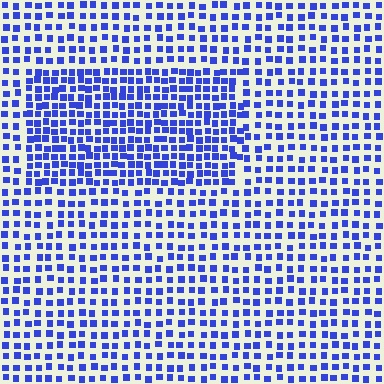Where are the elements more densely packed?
The elements are more densely packed inside the rectangle boundary.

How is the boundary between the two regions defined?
The boundary is defined by a change in element density (approximately 1.7x ratio). All elements are the same color, size, and shape.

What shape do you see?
I see a rectangle.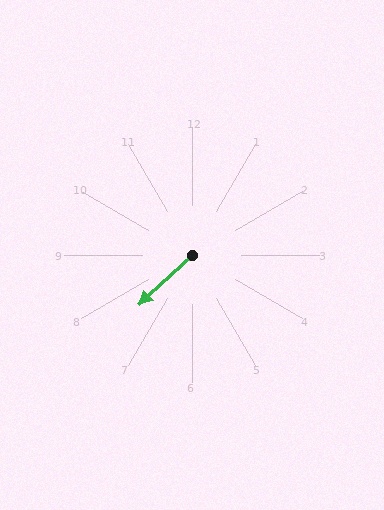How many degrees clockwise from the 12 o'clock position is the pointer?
Approximately 227 degrees.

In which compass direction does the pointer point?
Southwest.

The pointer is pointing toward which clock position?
Roughly 8 o'clock.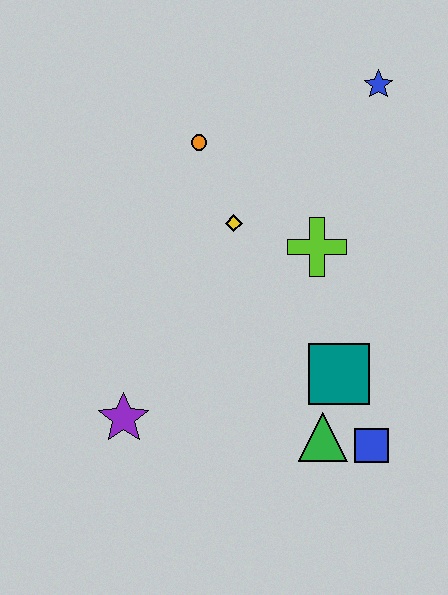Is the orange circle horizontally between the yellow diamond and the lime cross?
No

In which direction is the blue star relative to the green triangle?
The blue star is above the green triangle.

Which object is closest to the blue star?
The lime cross is closest to the blue star.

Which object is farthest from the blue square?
The blue star is farthest from the blue square.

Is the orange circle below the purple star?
No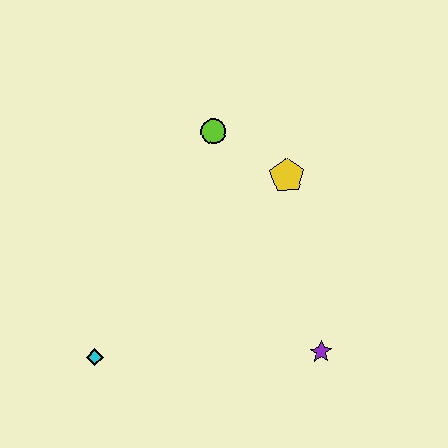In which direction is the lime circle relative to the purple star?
The lime circle is above the purple star.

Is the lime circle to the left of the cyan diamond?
No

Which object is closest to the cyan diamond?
The purple star is closest to the cyan diamond.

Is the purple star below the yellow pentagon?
Yes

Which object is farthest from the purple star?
The lime circle is farthest from the purple star.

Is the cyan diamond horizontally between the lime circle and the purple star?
No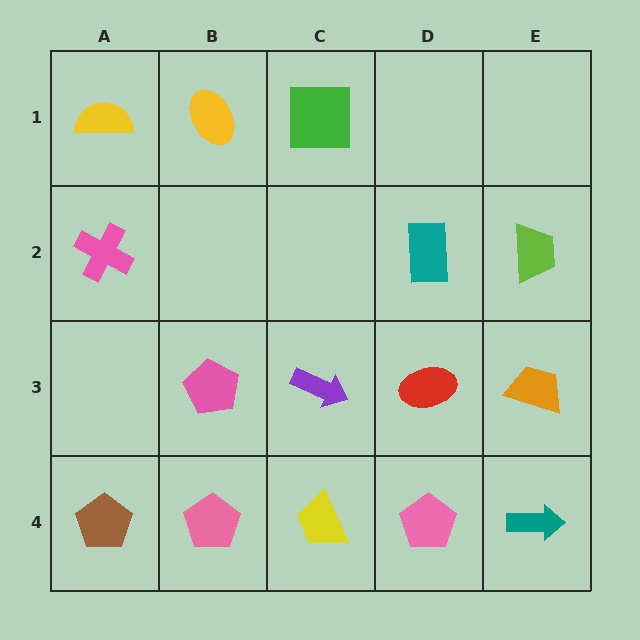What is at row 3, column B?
A pink pentagon.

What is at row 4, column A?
A brown pentagon.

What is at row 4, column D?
A pink pentagon.